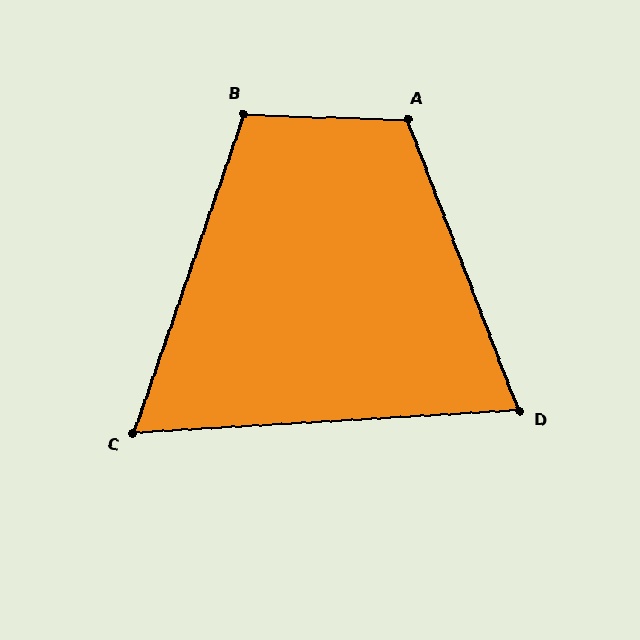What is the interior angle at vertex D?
Approximately 72 degrees (acute).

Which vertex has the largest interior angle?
A, at approximately 112 degrees.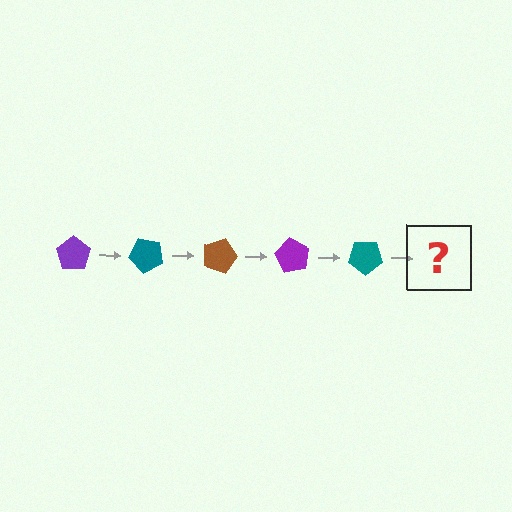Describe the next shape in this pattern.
It should be a brown pentagon, rotated 225 degrees from the start.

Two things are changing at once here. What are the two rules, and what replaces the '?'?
The two rules are that it rotates 45 degrees each step and the color cycles through purple, teal, and brown. The '?' should be a brown pentagon, rotated 225 degrees from the start.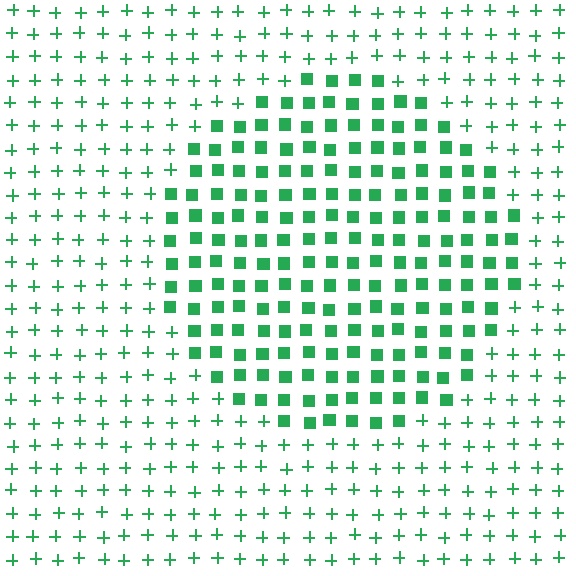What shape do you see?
I see a circle.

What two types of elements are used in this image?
The image uses squares inside the circle region and plus signs outside it.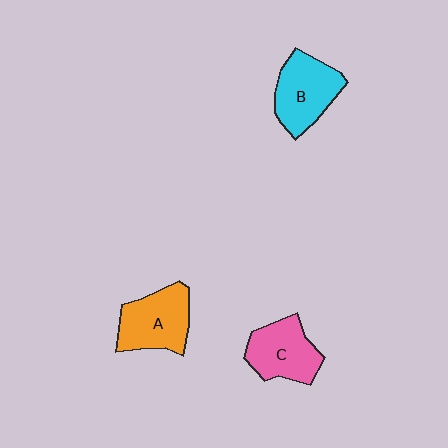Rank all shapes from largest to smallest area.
From largest to smallest: A (orange), B (cyan), C (pink).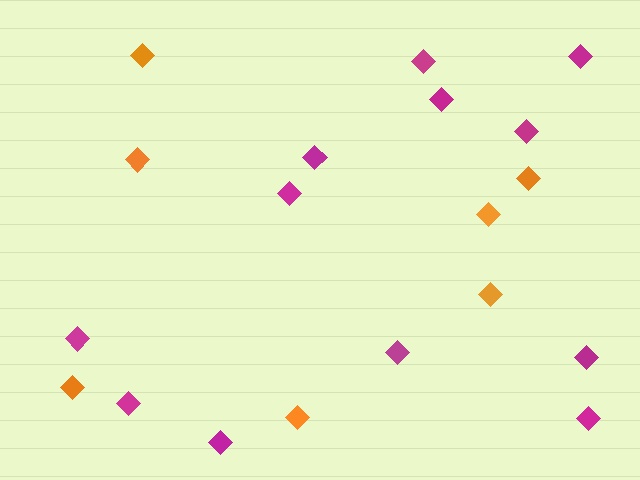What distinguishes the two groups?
There are 2 groups: one group of orange diamonds (7) and one group of magenta diamonds (12).